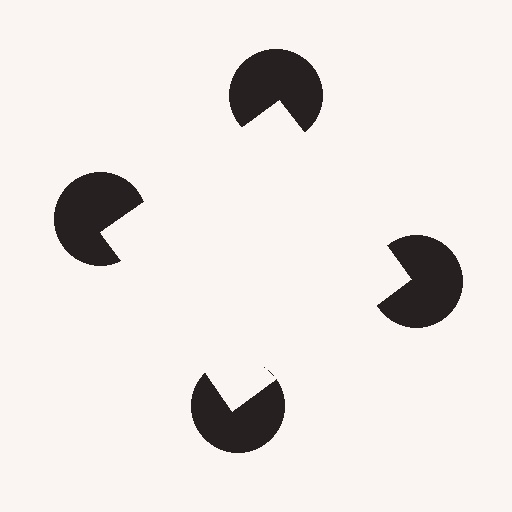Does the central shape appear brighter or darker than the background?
It typically appears slightly brighter than the background, even though no actual brightness change is drawn.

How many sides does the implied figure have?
4 sides.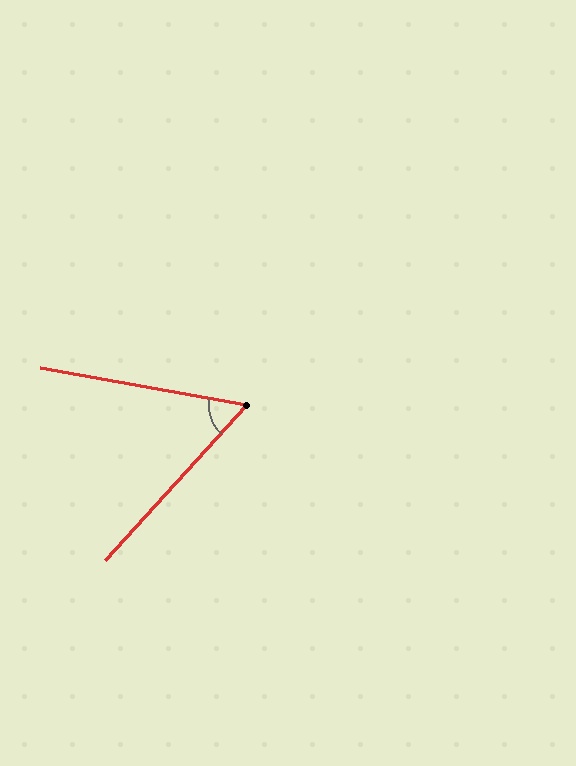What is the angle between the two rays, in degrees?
Approximately 58 degrees.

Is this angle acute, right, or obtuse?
It is acute.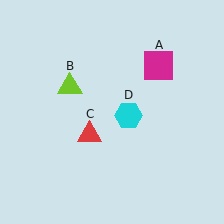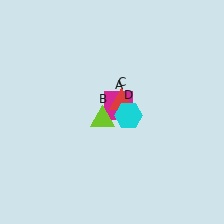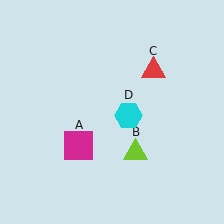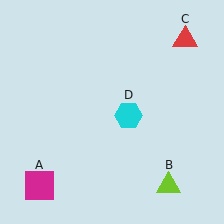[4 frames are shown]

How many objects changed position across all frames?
3 objects changed position: magenta square (object A), lime triangle (object B), red triangle (object C).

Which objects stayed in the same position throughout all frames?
Cyan hexagon (object D) remained stationary.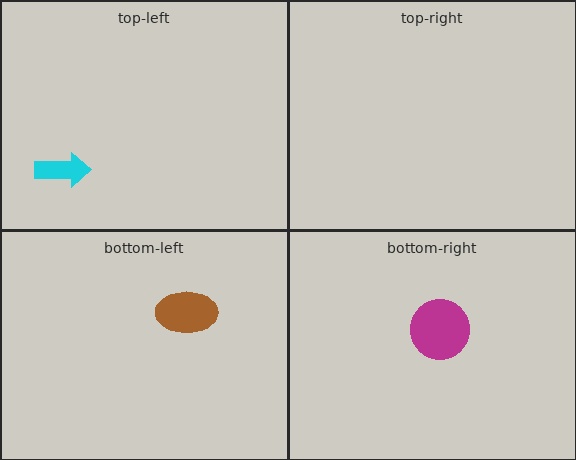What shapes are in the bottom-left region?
The brown ellipse.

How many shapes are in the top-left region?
1.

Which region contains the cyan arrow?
The top-left region.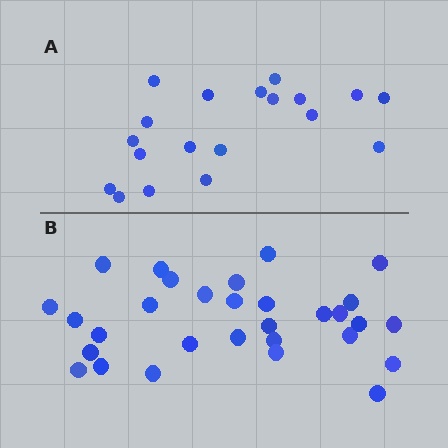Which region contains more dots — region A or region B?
Region B (the bottom region) has more dots.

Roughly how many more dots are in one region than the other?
Region B has roughly 12 or so more dots than region A.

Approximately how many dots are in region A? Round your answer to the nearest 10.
About 20 dots. (The exact count is 19, which rounds to 20.)